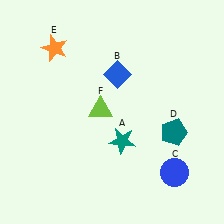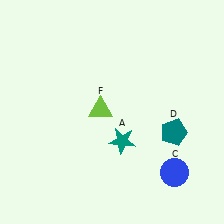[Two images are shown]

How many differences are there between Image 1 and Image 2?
There are 2 differences between the two images.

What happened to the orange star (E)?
The orange star (E) was removed in Image 2. It was in the top-left area of Image 1.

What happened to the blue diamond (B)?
The blue diamond (B) was removed in Image 2. It was in the top-right area of Image 1.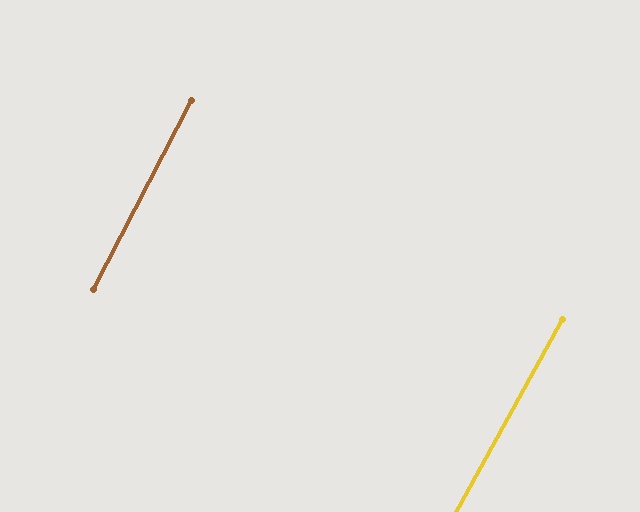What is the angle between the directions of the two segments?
Approximately 1 degree.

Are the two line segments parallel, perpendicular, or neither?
Parallel — their directions differ by only 1.1°.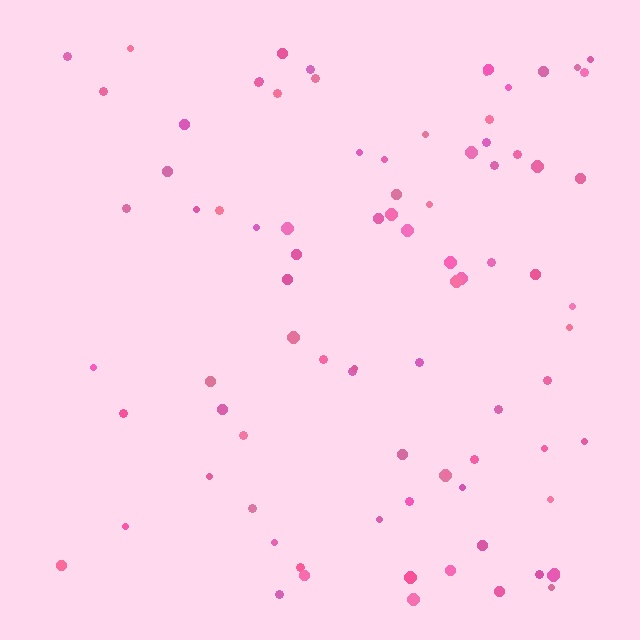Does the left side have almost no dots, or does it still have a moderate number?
Still a moderate number, just noticeably fewer than the right.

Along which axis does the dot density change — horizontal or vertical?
Horizontal.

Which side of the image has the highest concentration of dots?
The right.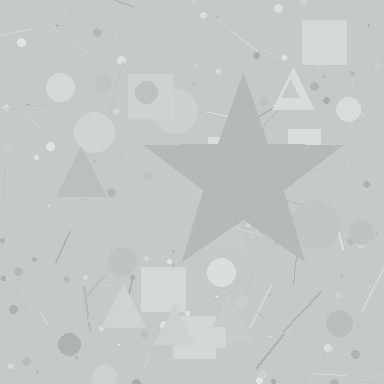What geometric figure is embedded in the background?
A star is embedded in the background.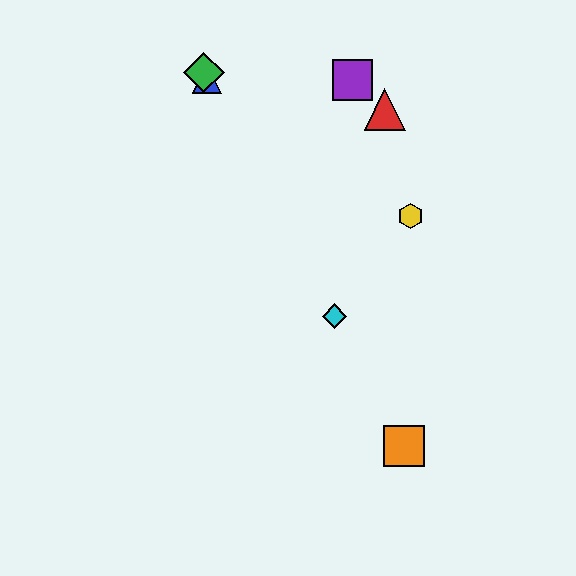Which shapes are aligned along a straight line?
The blue triangle, the green diamond, the orange square, the cyan diamond are aligned along a straight line.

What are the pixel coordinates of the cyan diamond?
The cyan diamond is at (334, 316).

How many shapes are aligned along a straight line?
4 shapes (the blue triangle, the green diamond, the orange square, the cyan diamond) are aligned along a straight line.